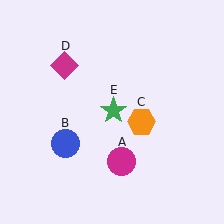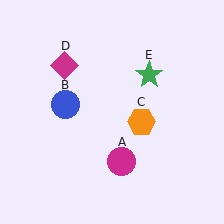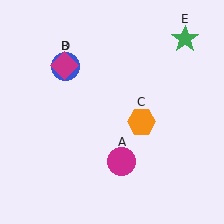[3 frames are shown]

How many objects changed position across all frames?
2 objects changed position: blue circle (object B), green star (object E).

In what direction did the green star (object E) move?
The green star (object E) moved up and to the right.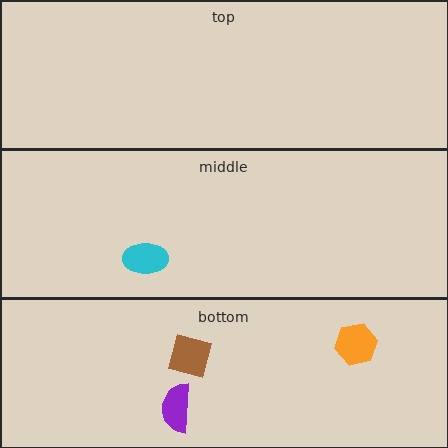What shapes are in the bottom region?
The purple semicircle, the brown square, the orange hexagon.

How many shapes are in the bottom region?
3.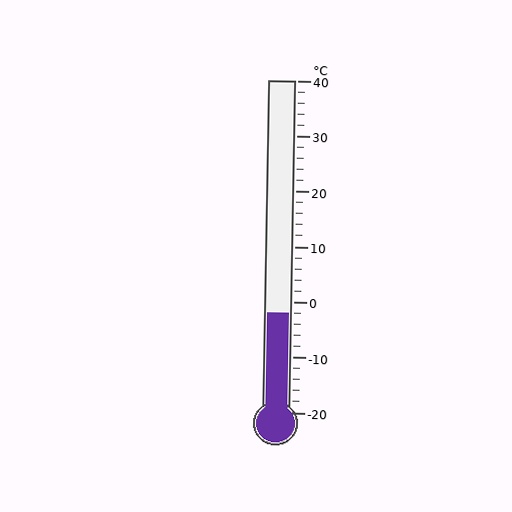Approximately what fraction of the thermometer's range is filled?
The thermometer is filled to approximately 30% of its range.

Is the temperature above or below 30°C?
The temperature is below 30°C.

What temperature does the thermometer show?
The thermometer shows approximately -2°C.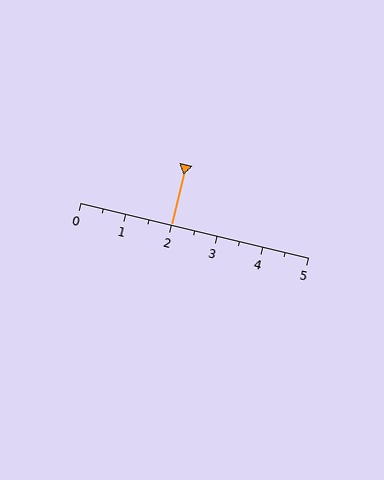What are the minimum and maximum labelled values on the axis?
The axis runs from 0 to 5.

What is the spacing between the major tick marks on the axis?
The major ticks are spaced 1 apart.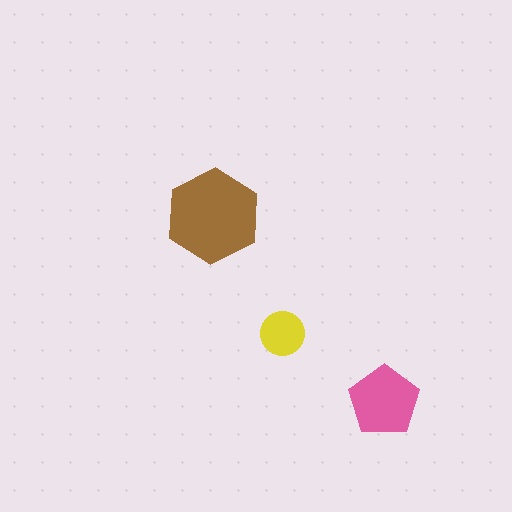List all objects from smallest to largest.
The yellow circle, the pink pentagon, the brown hexagon.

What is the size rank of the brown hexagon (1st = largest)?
1st.